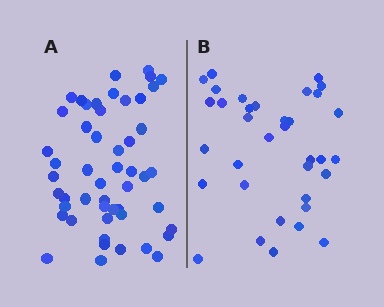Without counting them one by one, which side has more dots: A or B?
Region A (the left region) has more dots.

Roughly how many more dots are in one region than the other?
Region A has approximately 15 more dots than region B.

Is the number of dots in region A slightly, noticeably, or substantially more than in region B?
Region A has substantially more. The ratio is roughly 1.5 to 1.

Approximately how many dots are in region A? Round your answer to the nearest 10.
About 50 dots. (The exact count is 51, which rounds to 50.)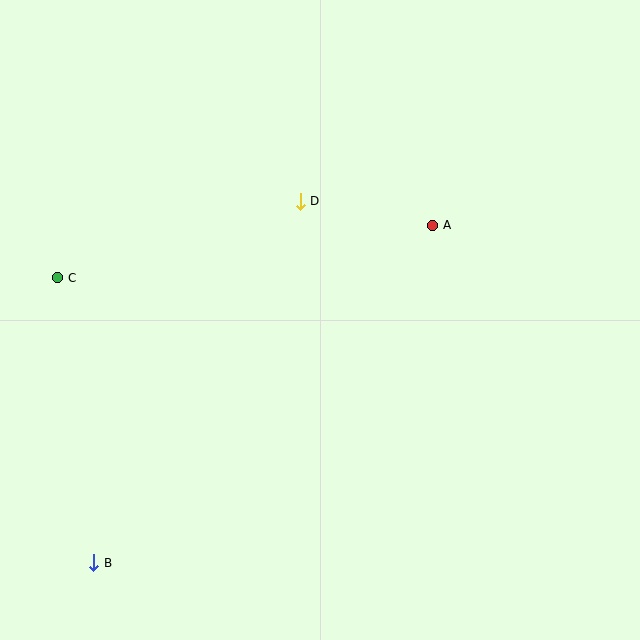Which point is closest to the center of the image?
Point D at (300, 201) is closest to the center.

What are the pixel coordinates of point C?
Point C is at (58, 278).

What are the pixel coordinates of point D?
Point D is at (300, 201).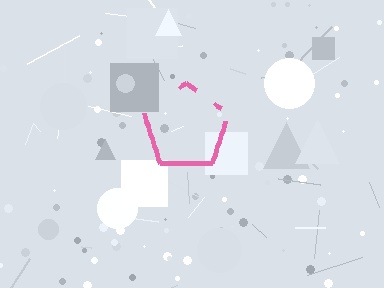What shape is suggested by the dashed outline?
The dashed outline suggests a pentagon.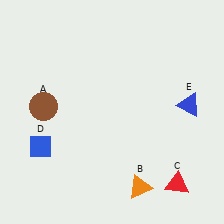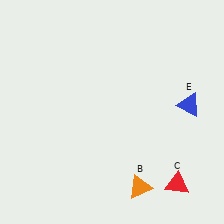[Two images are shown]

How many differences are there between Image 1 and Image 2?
There are 2 differences between the two images.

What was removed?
The brown circle (A), the blue diamond (D) were removed in Image 2.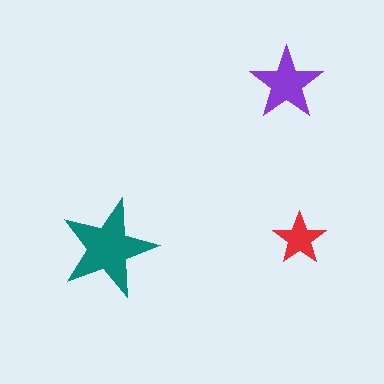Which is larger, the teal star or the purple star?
The teal one.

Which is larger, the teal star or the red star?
The teal one.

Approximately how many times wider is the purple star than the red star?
About 1.5 times wider.